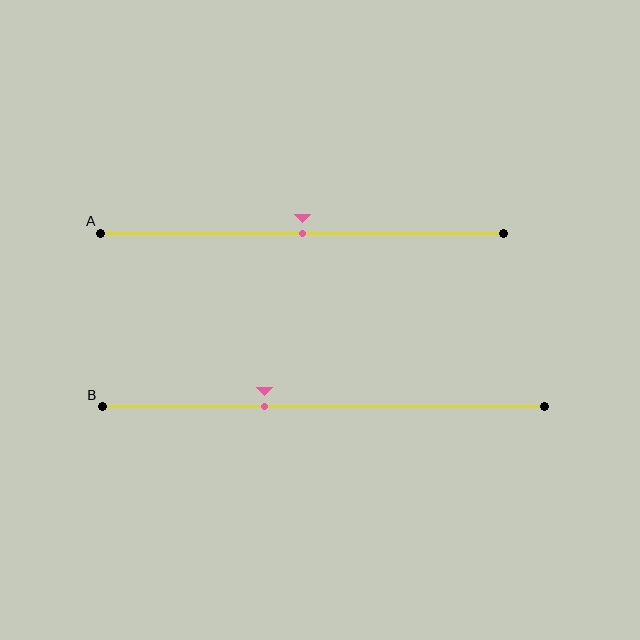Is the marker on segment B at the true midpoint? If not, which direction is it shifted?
No, the marker on segment B is shifted to the left by about 13% of the segment length.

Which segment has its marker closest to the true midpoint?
Segment A has its marker closest to the true midpoint.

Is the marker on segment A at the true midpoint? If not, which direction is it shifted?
Yes, the marker on segment A is at the true midpoint.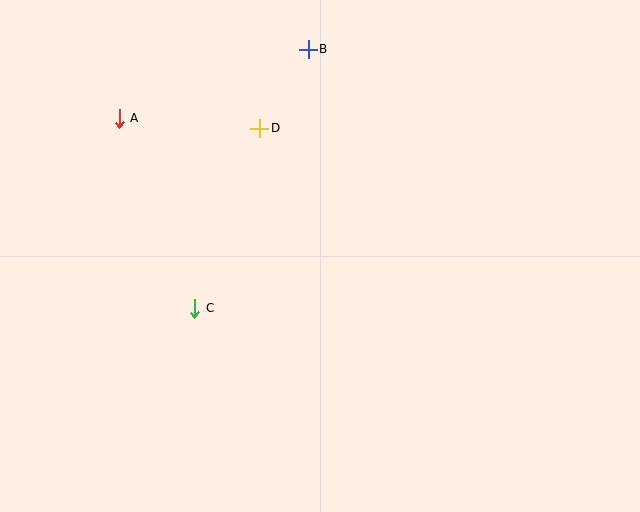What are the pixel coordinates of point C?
Point C is at (195, 308).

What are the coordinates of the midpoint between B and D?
The midpoint between B and D is at (284, 89).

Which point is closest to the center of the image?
Point C at (195, 308) is closest to the center.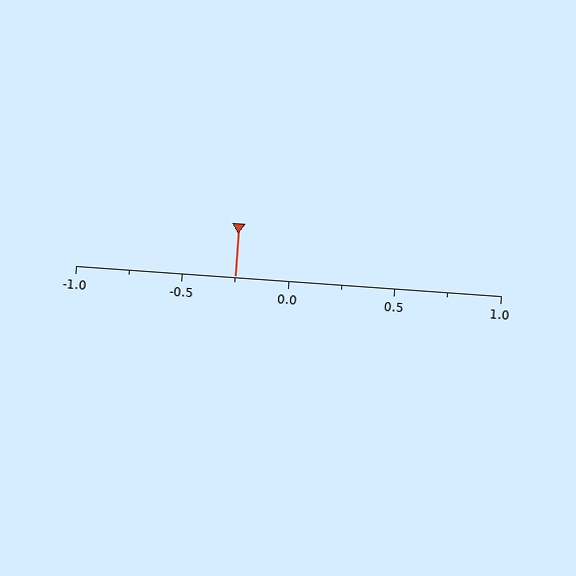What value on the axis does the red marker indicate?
The marker indicates approximately -0.25.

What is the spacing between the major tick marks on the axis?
The major ticks are spaced 0.5 apart.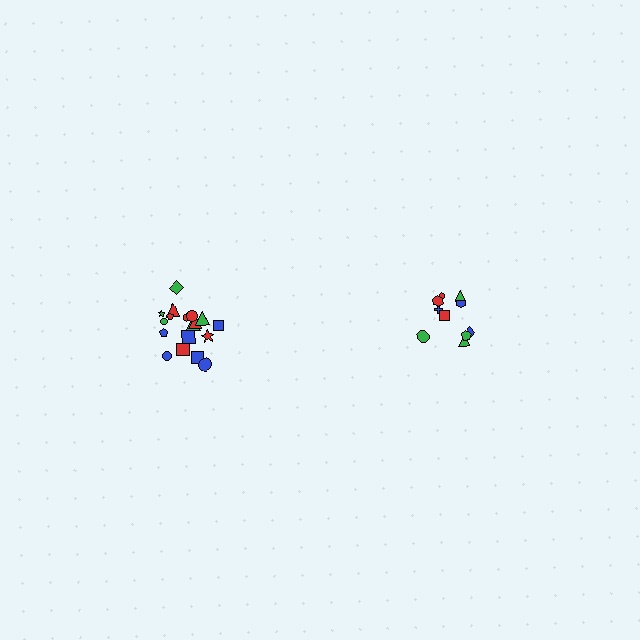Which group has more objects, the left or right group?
The left group.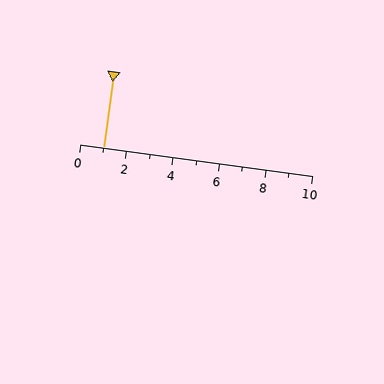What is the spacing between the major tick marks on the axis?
The major ticks are spaced 2 apart.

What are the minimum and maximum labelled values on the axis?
The axis runs from 0 to 10.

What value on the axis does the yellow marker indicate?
The marker indicates approximately 1.